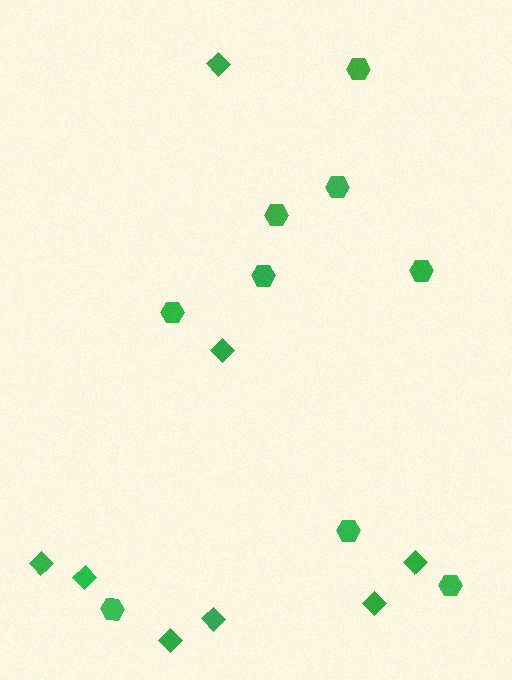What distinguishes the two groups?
There are 2 groups: one group of hexagons (9) and one group of diamonds (8).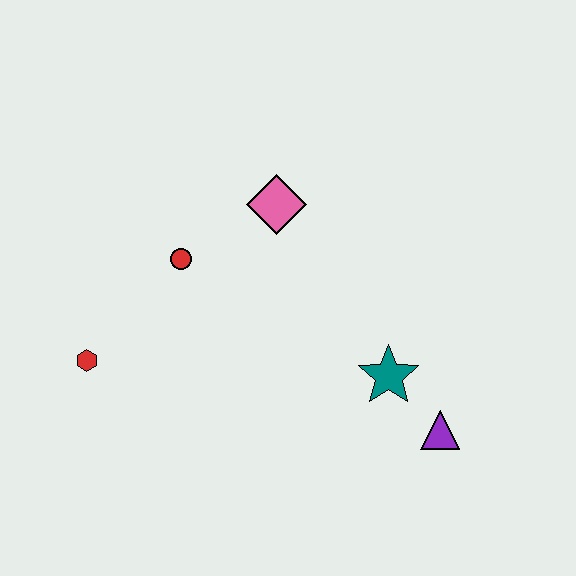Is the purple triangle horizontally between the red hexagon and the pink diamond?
No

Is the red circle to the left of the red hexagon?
No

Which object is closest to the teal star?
The purple triangle is closest to the teal star.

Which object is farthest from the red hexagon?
The purple triangle is farthest from the red hexagon.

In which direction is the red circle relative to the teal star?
The red circle is to the left of the teal star.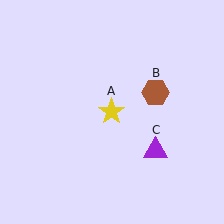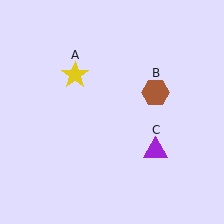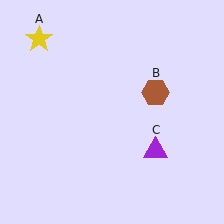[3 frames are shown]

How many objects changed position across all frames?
1 object changed position: yellow star (object A).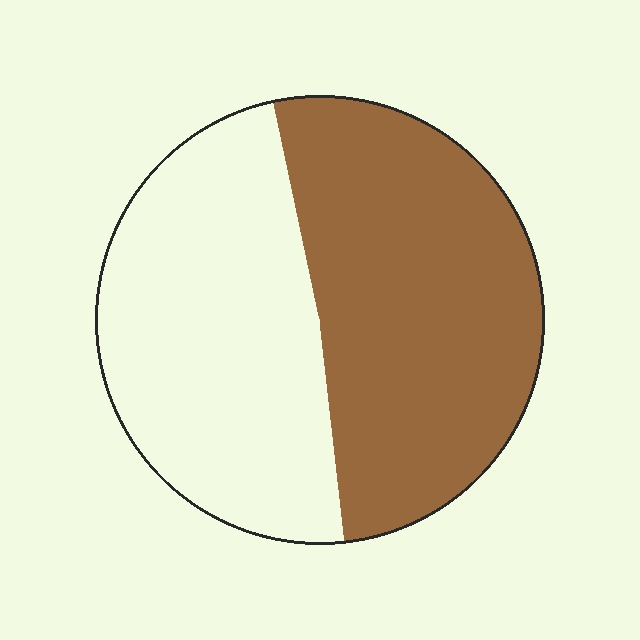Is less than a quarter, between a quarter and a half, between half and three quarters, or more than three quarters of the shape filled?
Between half and three quarters.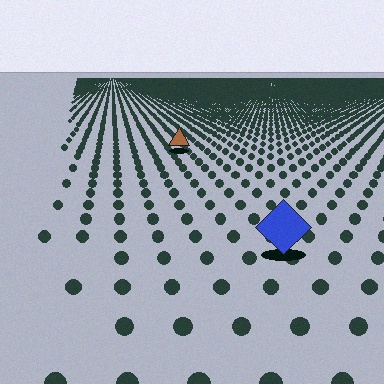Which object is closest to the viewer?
The blue diamond is closest. The texture marks near it are larger and more spread out.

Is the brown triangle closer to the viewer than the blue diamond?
No. The blue diamond is closer — you can tell from the texture gradient: the ground texture is coarser near it.